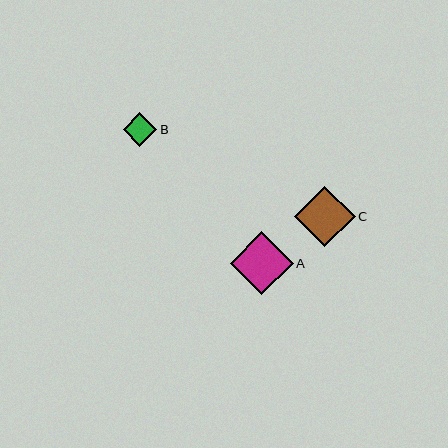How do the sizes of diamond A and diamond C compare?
Diamond A and diamond C are approximately the same size.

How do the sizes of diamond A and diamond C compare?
Diamond A and diamond C are approximately the same size.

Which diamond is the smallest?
Diamond B is the smallest with a size of approximately 34 pixels.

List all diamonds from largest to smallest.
From largest to smallest: A, C, B.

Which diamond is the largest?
Diamond A is the largest with a size of approximately 63 pixels.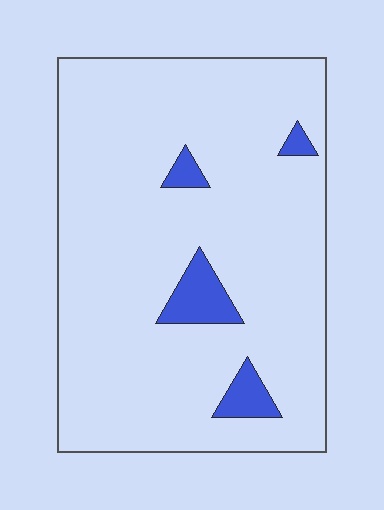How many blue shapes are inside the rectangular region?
4.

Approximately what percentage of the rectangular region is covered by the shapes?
Approximately 5%.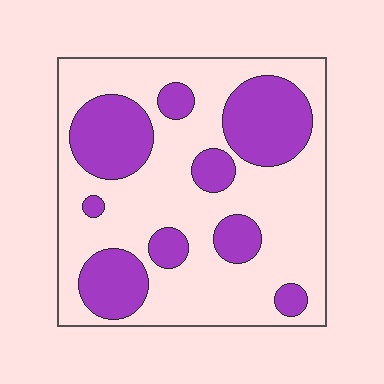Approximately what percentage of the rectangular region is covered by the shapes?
Approximately 30%.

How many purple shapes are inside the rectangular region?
9.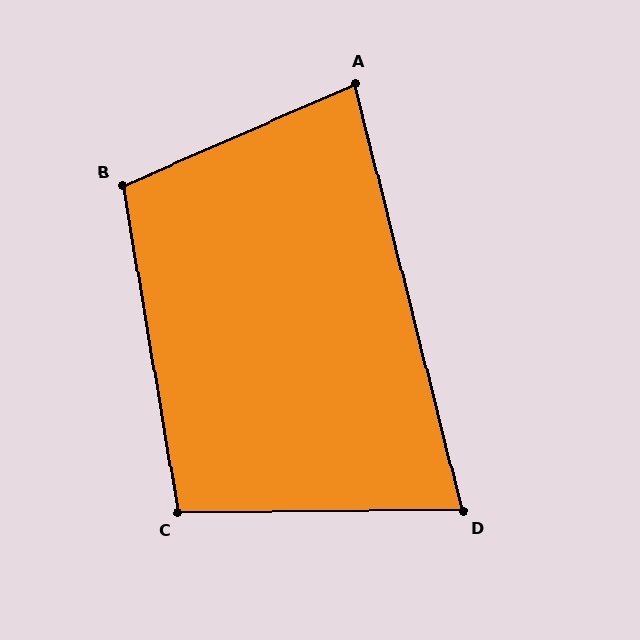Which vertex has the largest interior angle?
B, at approximately 104 degrees.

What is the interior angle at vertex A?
Approximately 81 degrees (acute).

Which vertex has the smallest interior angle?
D, at approximately 76 degrees.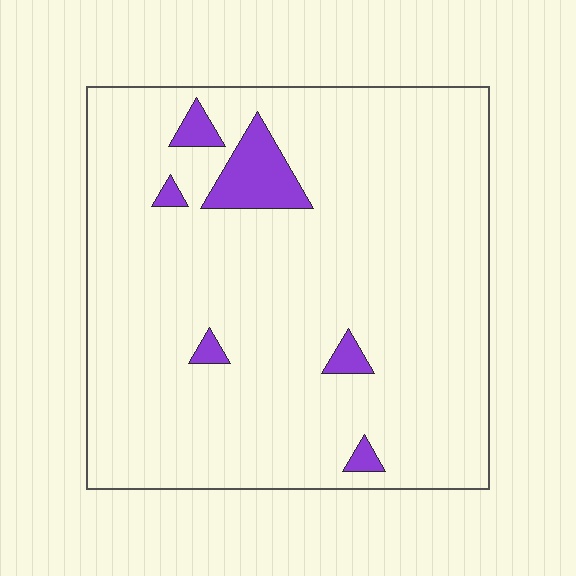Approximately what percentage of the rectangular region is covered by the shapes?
Approximately 5%.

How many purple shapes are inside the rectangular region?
6.